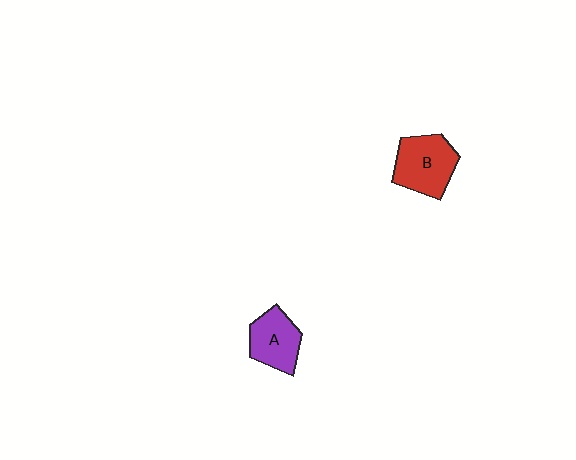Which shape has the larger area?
Shape B (red).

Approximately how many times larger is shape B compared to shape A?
Approximately 1.2 times.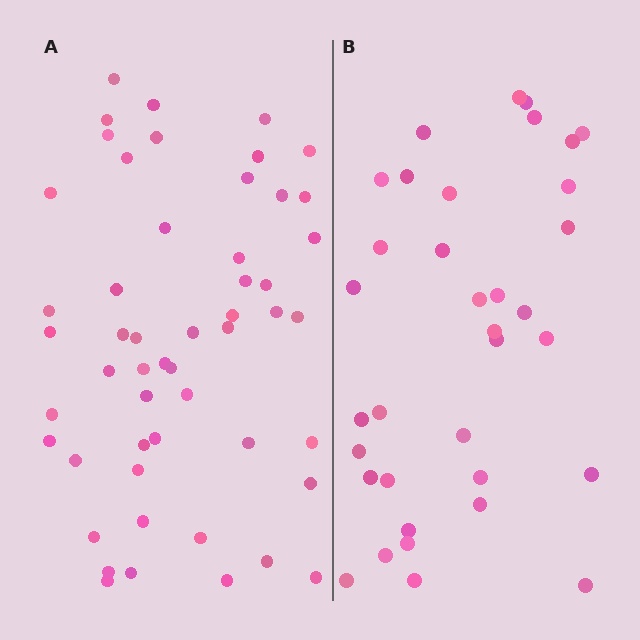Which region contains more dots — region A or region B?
Region A (the left region) has more dots.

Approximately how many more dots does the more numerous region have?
Region A has approximately 15 more dots than region B.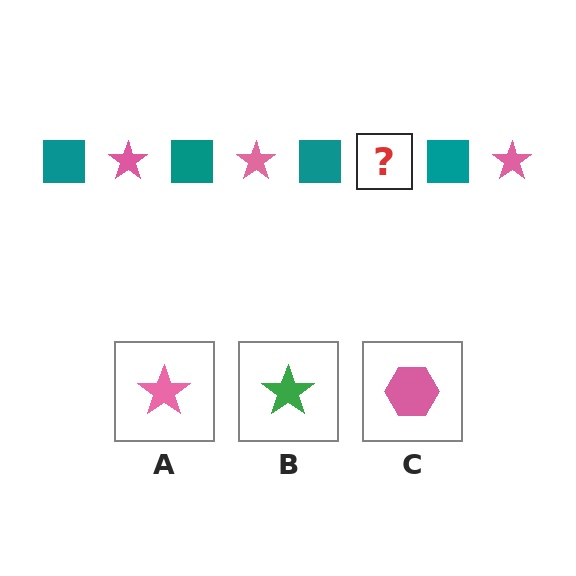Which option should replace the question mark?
Option A.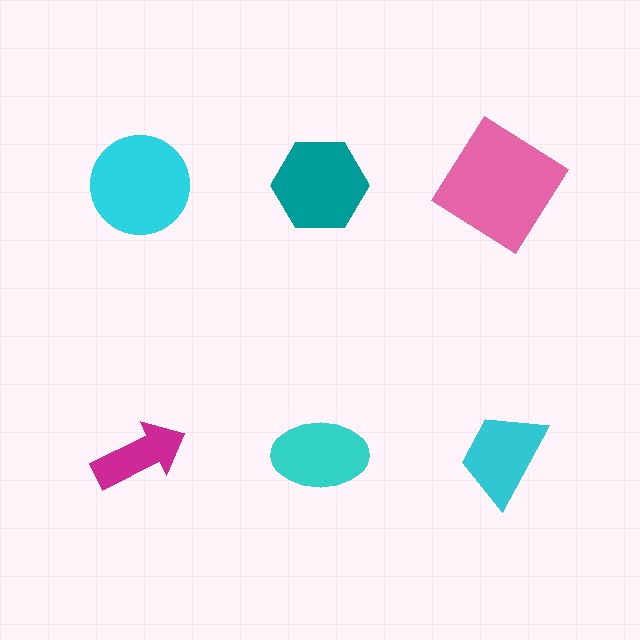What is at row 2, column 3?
A cyan trapezoid.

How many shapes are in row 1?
3 shapes.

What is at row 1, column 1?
A cyan circle.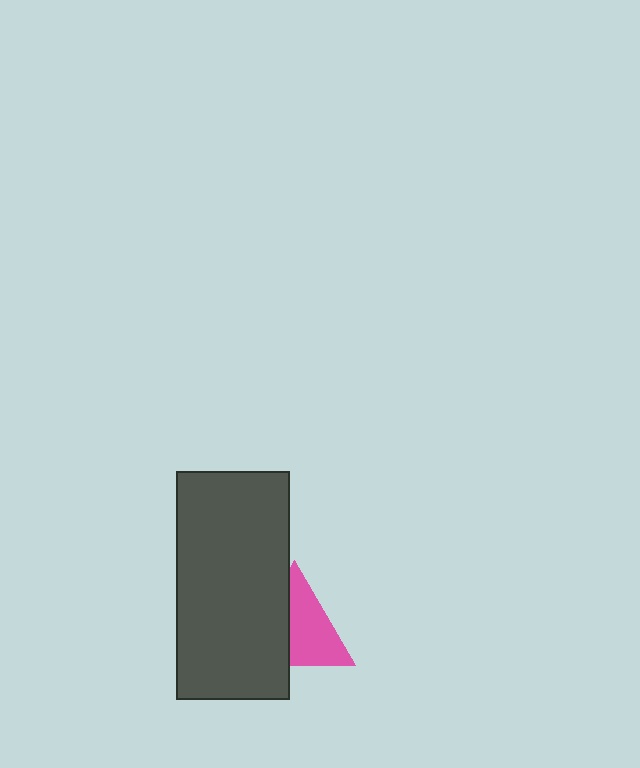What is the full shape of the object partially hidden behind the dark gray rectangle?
The partially hidden object is a pink triangle.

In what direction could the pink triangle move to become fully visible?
The pink triangle could move right. That would shift it out from behind the dark gray rectangle entirely.